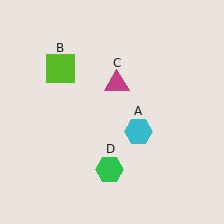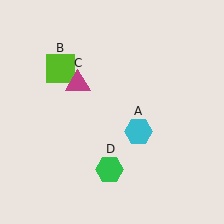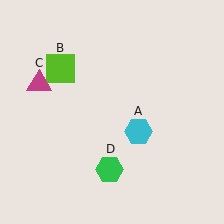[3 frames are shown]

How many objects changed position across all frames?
1 object changed position: magenta triangle (object C).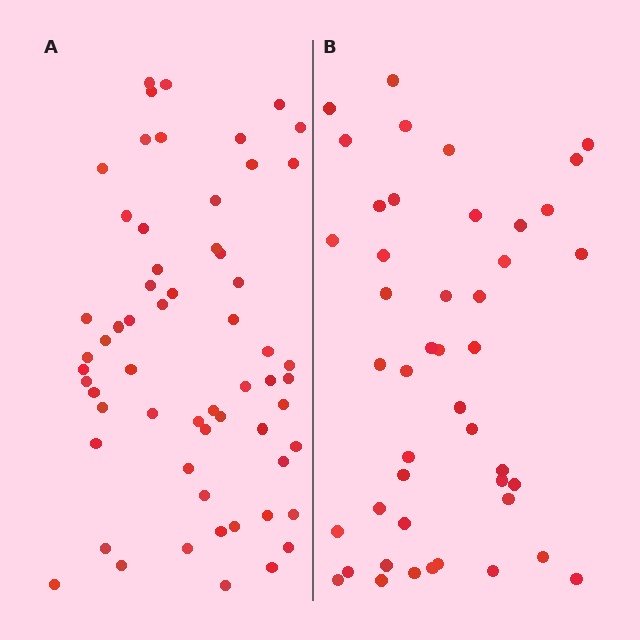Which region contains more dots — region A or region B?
Region A (the left region) has more dots.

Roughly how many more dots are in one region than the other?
Region A has approximately 15 more dots than region B.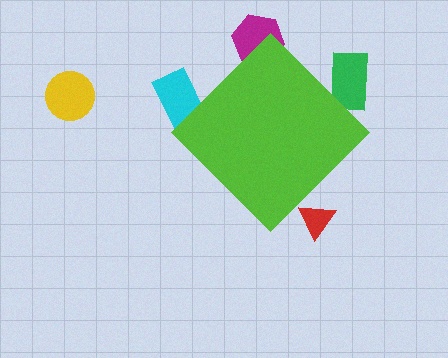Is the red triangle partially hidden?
Yes, the red triangle is partially hidden behind the lime diamond.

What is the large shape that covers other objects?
A lime diamond.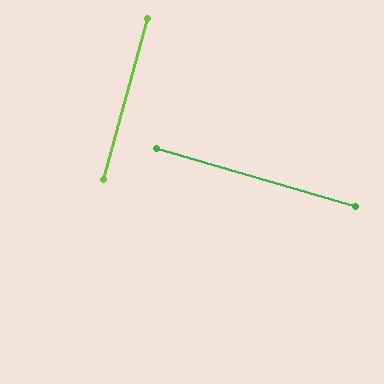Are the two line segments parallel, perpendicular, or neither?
Perpendicular — they meet at approximately 89°.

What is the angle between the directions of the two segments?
Approximately 89 degrees.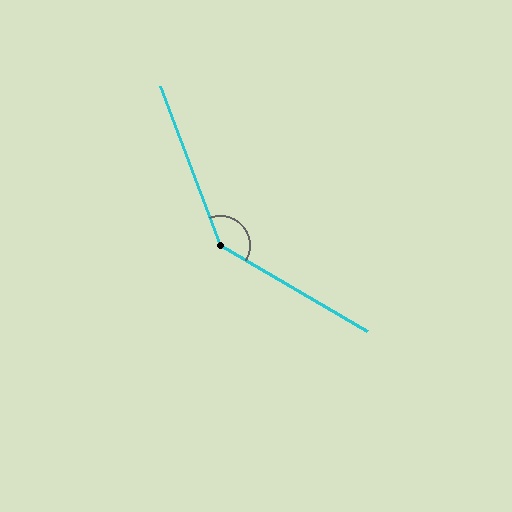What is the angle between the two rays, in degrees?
Approximately 141 degrees.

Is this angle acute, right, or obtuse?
It is obtuse.